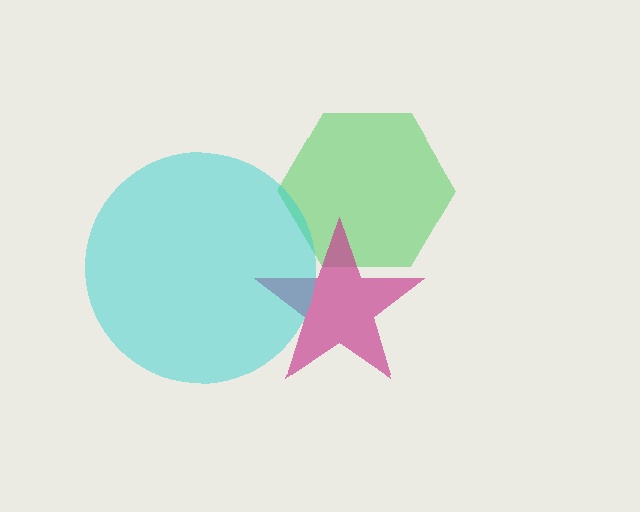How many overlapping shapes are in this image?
There are 3 overlapping shapes in the image.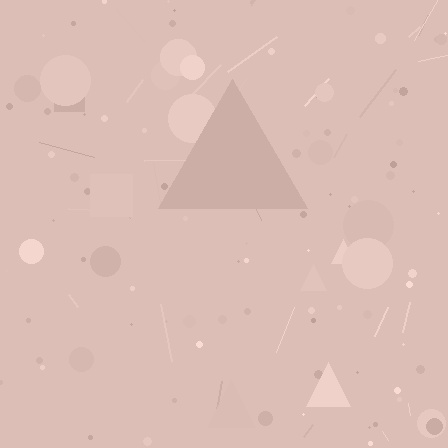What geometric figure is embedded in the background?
A triangle is embedded in the background.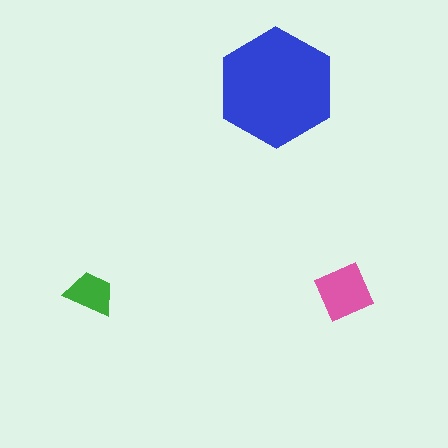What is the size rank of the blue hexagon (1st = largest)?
1st.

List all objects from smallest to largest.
The green trapezoid, the pink square, the blue hexagon.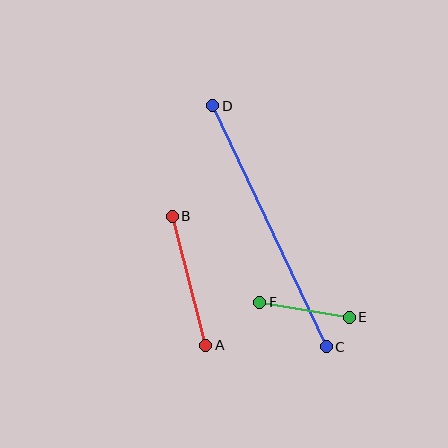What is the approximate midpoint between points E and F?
The midpoint is at approximately (305, 310) pixels.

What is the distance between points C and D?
The distance is approximately 266 pixels.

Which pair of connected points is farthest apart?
Points C and D are farthest apart.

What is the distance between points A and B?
The distance is approximately 133 pixels.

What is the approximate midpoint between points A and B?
The midpoint is at approximately (189, 281) pixels.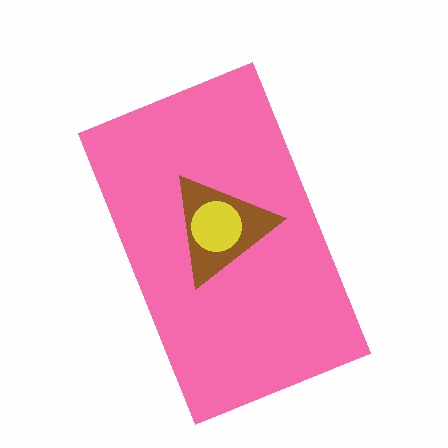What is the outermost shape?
The pink rectangle.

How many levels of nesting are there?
3.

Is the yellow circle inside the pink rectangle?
Yes.